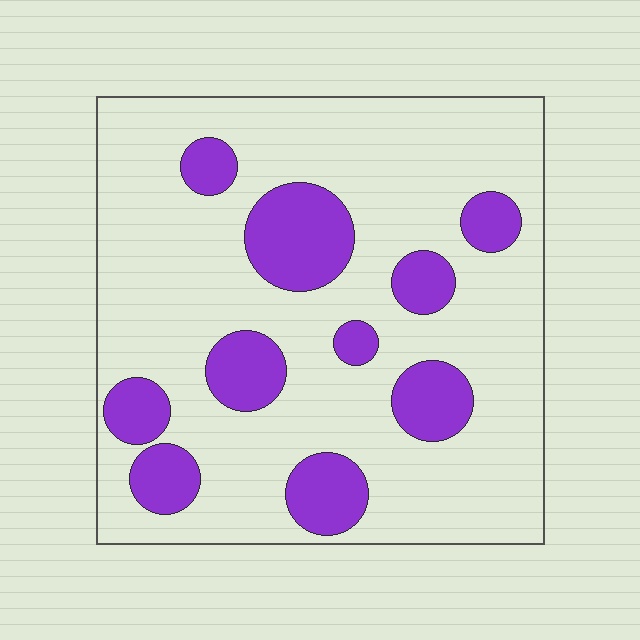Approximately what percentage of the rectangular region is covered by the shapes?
Approximately 20%.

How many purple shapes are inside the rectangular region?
10.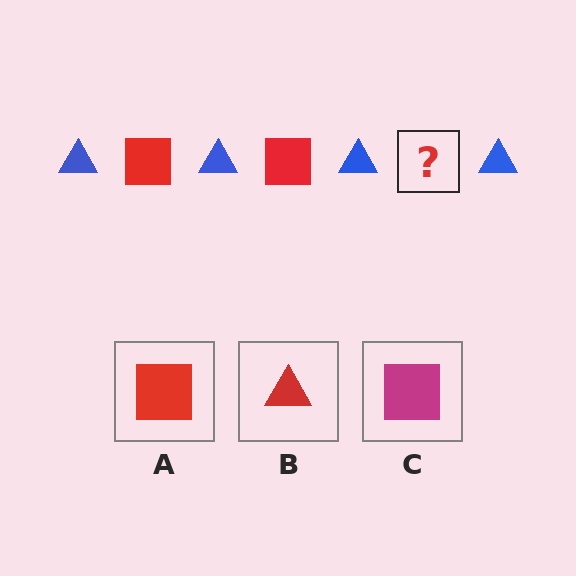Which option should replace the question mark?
Option A.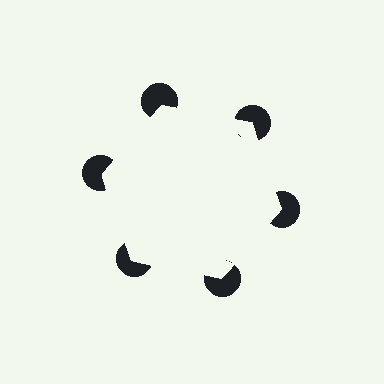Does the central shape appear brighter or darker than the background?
It typically appears slightly brighter than the background, even though no actual brightness change is drawn.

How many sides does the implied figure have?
6 sides.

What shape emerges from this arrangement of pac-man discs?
An illusory hexagon — its edges are inferred from the aligned wedge cuts in the pac-man discs, not physically drawn.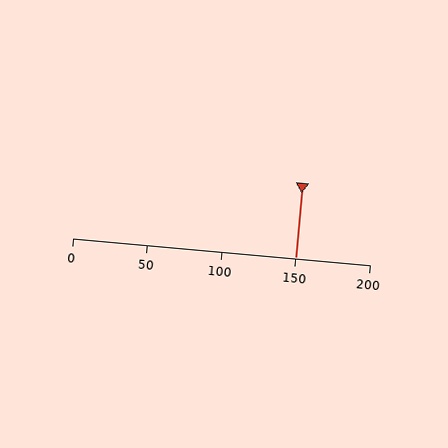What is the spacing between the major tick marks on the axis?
The major ticks are spaced 50 apart.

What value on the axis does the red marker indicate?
The marker indicates approximately 150.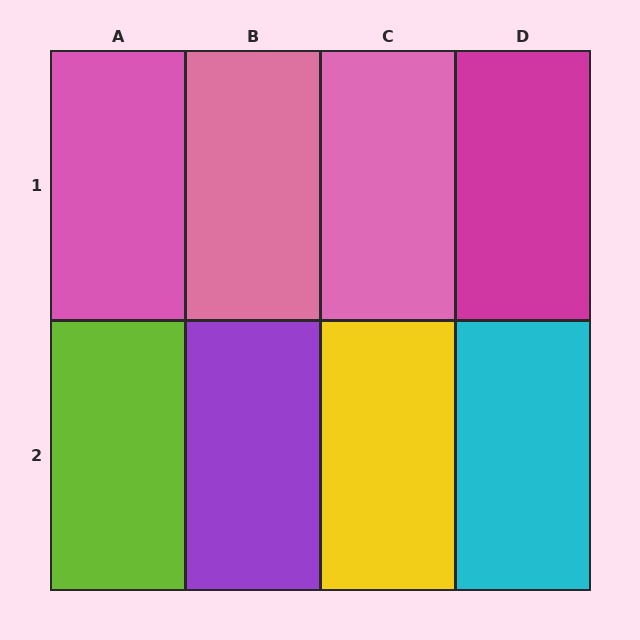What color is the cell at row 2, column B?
Purple.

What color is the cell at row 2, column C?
Yellow.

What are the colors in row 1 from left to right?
Pink, pink, pink, magenta.